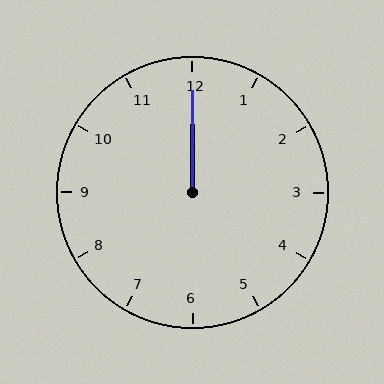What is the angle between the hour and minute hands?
Approximately 0 degrees.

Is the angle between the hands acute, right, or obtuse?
It is acute.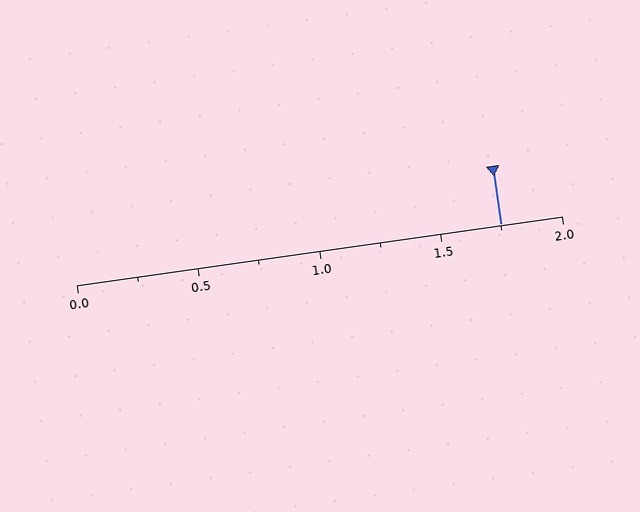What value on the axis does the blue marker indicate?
The marker indicates approximately 1.75.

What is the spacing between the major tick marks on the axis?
The major ticks are spaced 0.5 apart.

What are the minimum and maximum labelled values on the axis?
The axis runs from 0.0 to 2.0.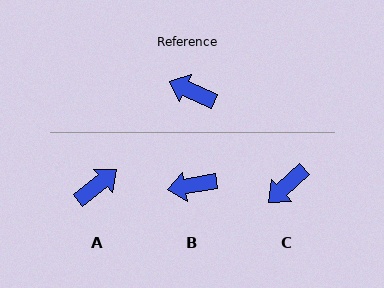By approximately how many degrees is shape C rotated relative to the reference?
Approximately 66 degrees counter-clockwise.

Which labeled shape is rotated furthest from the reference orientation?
A, about 118 degrees away.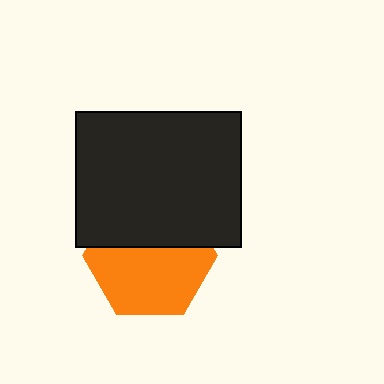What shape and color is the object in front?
The object in front is a black rectangle.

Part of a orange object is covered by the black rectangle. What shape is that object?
It is a hexagon.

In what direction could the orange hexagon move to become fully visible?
The orange hexagon could move down. That would shift it out from behind the black rectangle entirely.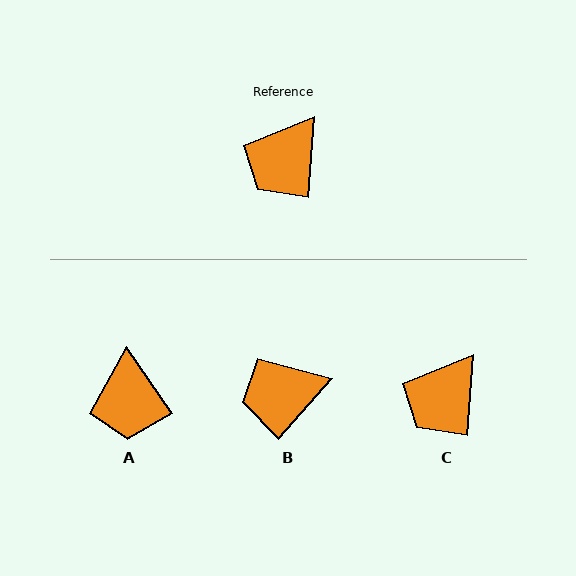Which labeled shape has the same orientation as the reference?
C.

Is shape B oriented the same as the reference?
No, it is off by about 37 degrees.